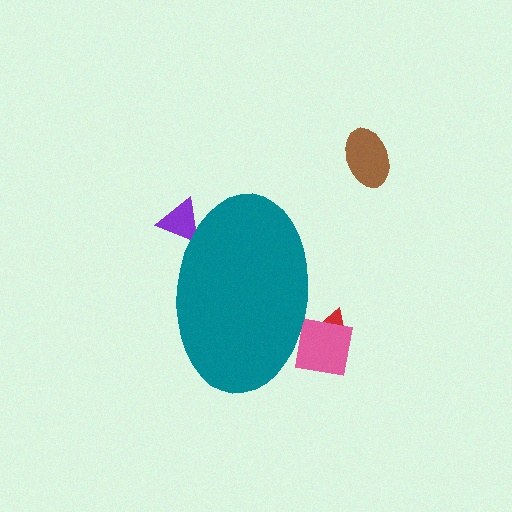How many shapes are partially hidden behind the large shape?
3 shapes are partially hidden.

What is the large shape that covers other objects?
A teal ellipse.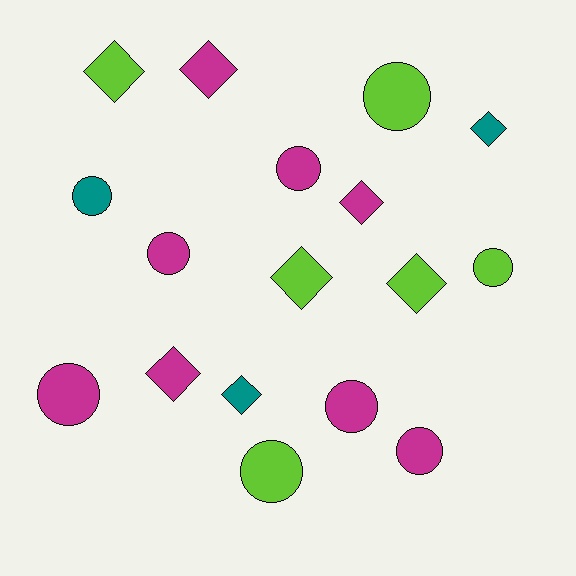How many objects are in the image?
There are 17 objects.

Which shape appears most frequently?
Circle, with 9 objects.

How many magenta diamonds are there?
There are 3 magenta diamonds.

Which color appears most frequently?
Magenta, with 8 objects.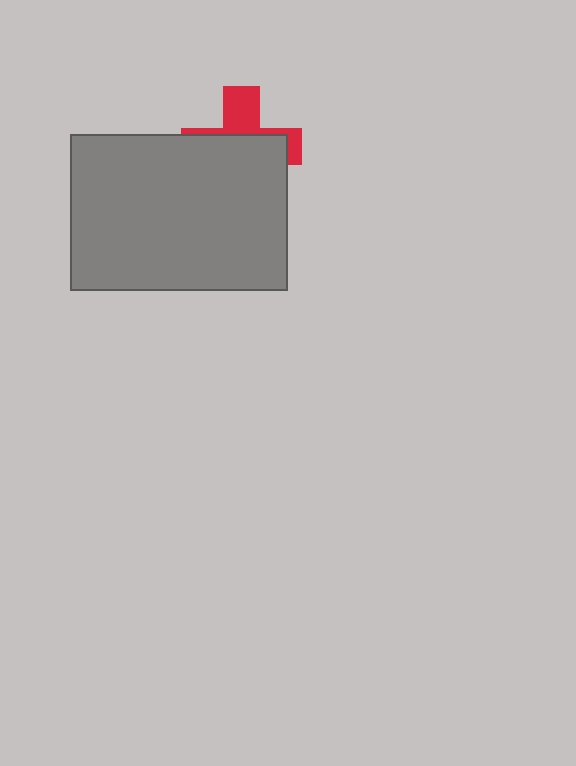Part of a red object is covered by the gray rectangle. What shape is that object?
It is a cross.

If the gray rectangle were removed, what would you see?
You would see the complete red cross.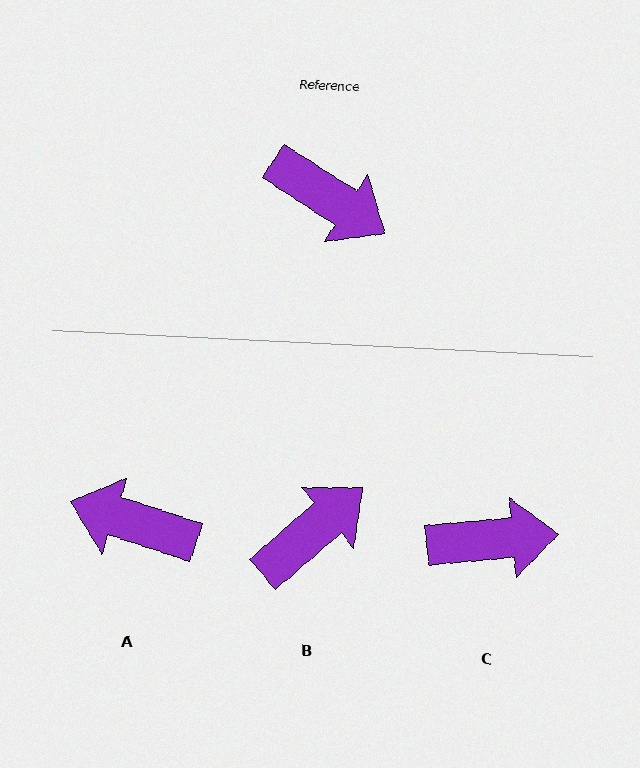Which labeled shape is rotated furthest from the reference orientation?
A, about 165 degrees away.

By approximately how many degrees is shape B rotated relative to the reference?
Approximately 74 degrees counter-clockwise.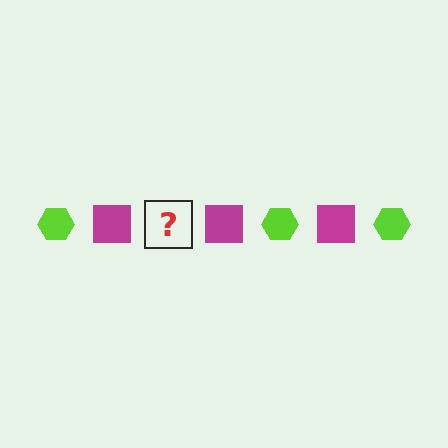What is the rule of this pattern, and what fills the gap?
The rule is that the pattern alternates between lime hexagon and magenta square. The gap should be filled with a lime hexagon.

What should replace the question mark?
The question mark should be replaced with a lime hexagon.